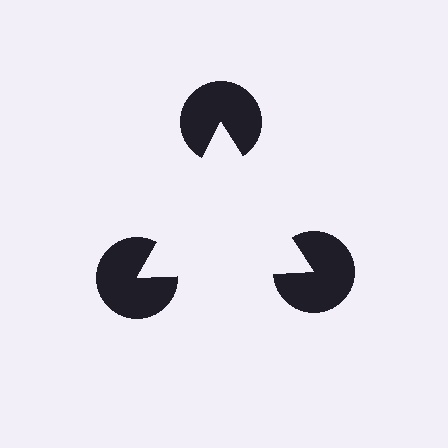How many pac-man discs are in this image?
There are 3 — one at each vertex of the illusory triangle.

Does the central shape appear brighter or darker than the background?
It typically appears slightly brighter than the background, even though no actual brightness change is drawn.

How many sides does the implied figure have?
3 sides.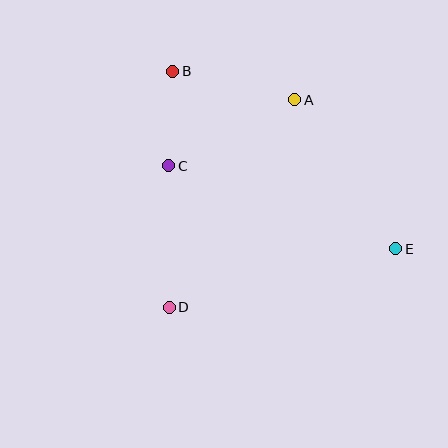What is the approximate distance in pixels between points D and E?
The distance between D and E is approximately 234 pixels.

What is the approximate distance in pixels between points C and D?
The distance between C and D is approximately 142 pixels.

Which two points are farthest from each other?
Points B and E are farthest from each other.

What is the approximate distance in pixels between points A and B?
The distance between A and B is approximately 125 pixels.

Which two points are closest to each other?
Points B and C are closest to each other.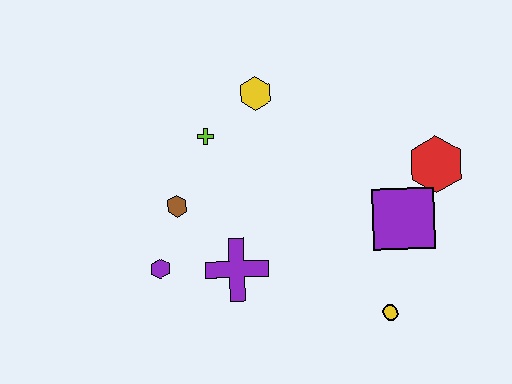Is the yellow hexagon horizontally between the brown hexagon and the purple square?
Yes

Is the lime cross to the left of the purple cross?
Yes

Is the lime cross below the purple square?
No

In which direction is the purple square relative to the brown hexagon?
The purple square is to the right of the brown hexagon.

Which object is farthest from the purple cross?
The red hexagon is farthest from the purple cross.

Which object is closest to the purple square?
The red hexagon is closest to the purple square.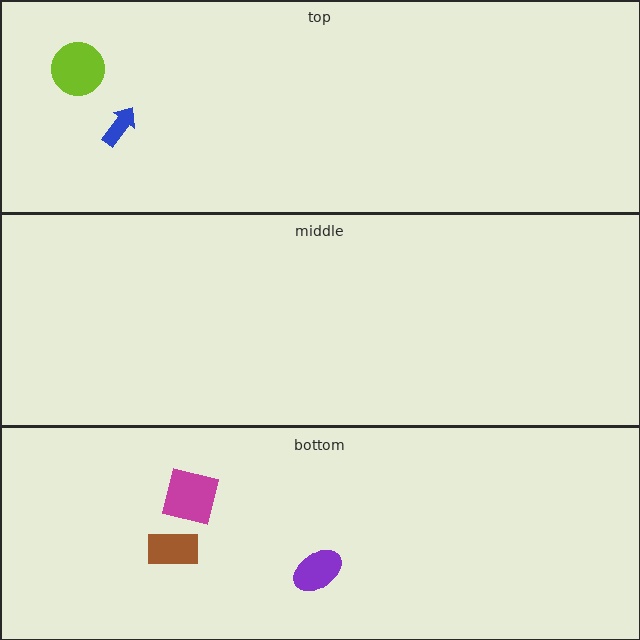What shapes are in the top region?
The lime circle, the blue arrow.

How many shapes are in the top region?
2.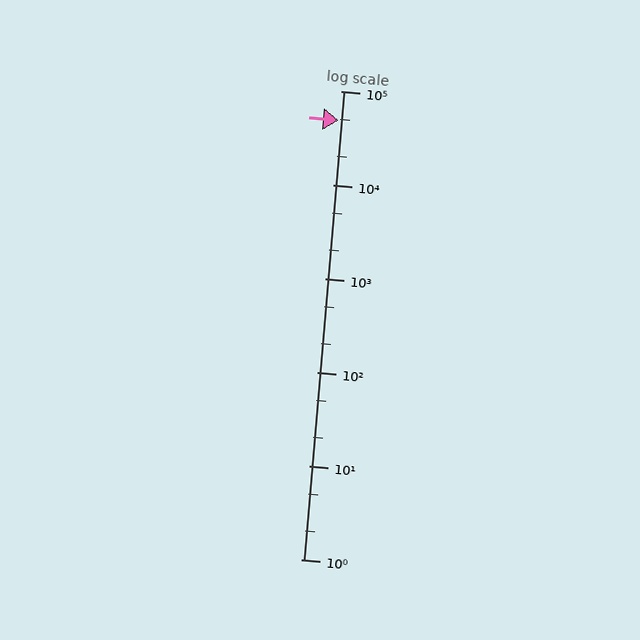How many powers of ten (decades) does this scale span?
The scale spans 5 decades, from 1 to 100000.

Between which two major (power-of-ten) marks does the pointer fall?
The pointer is between 10000 and 100000.